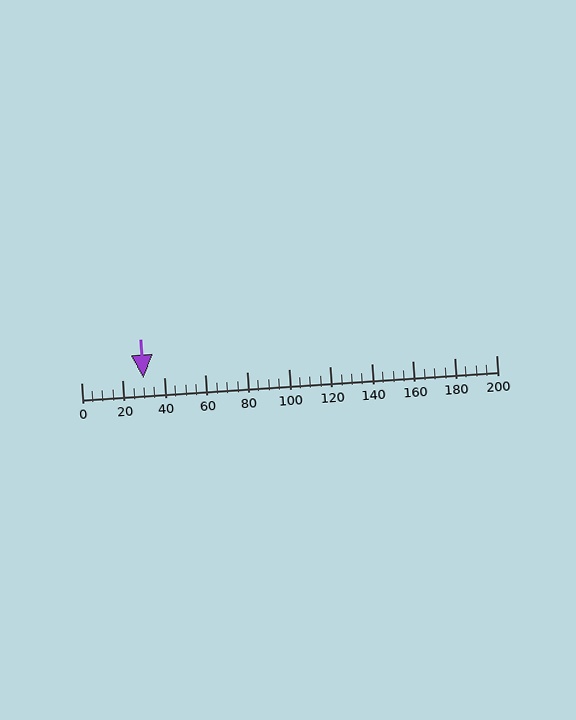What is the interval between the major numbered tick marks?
The major tick marks are spaced 20 units apart.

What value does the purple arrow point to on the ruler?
The purple arrow points to approximately 30.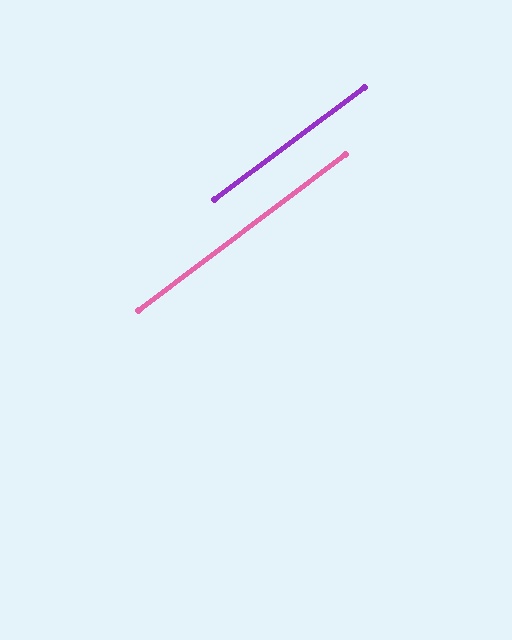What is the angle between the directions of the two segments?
Approximately 0 degrees.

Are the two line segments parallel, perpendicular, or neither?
Parallel — their directions differ by only 0.3°.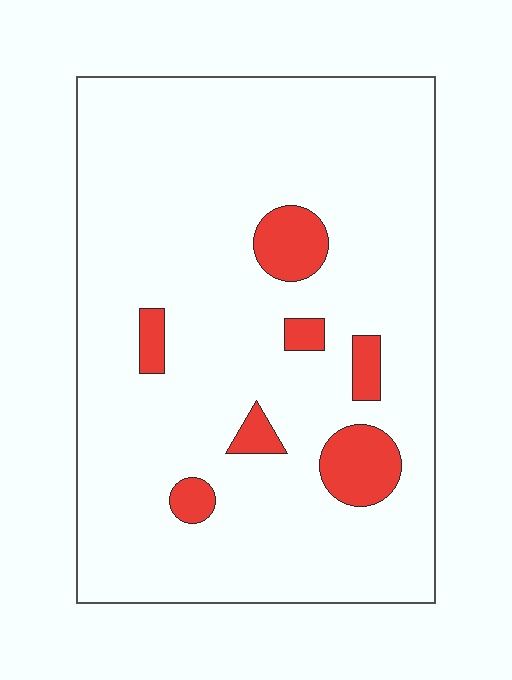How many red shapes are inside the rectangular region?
7.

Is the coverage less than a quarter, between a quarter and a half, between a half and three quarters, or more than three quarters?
Less than a quarter.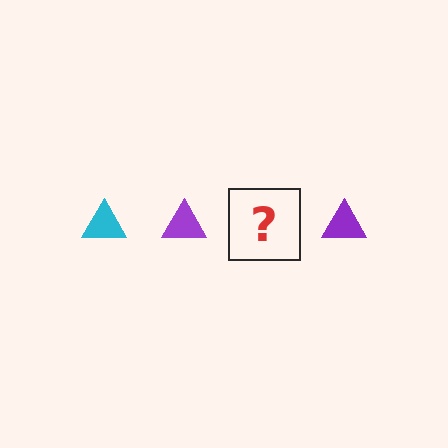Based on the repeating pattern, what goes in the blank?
The blank should be a cyan triangle.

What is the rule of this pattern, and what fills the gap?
The rule is that the pattern cycles through cyan, purple triangles. The gap should be filled with a cyan triangle.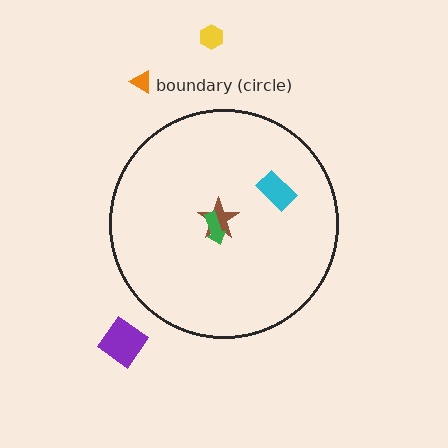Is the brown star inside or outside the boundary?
Inside.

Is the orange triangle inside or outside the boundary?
Outside.